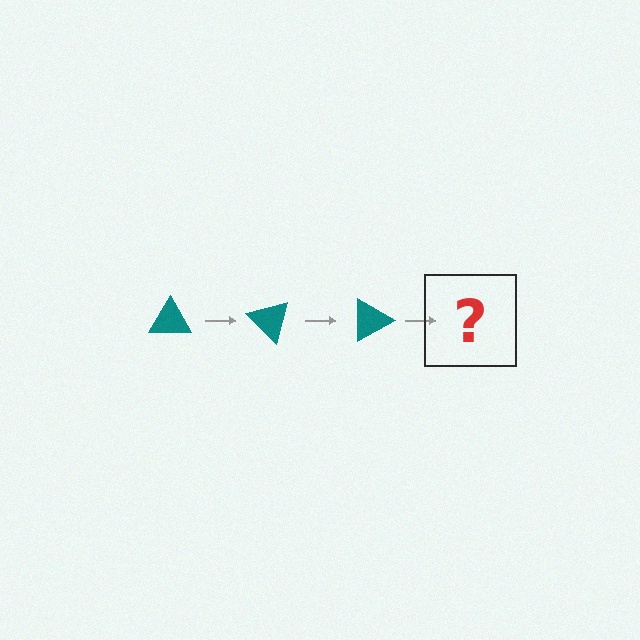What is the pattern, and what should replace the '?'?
The pattern is that the triangle rotates 45 degrees each step. The '?' should be a teal triangle rotated 135 degrees.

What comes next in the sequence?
The next element should be a teal triangle rotated 135 degrees.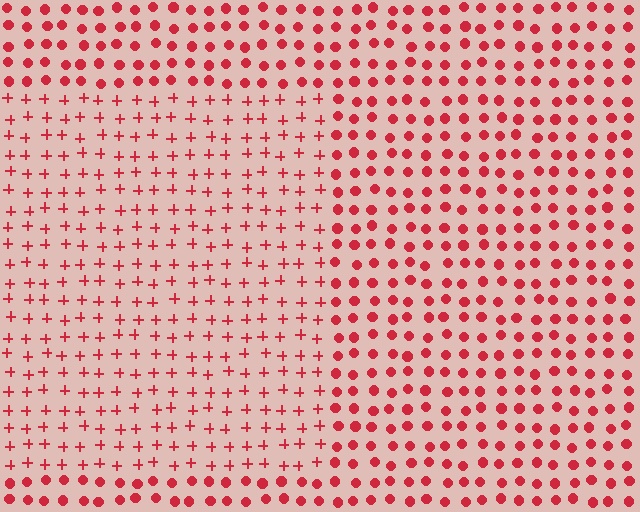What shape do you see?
I see a rectangle.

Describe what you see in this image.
The image is filled with small red elements arranged in a uniform grid. A rectangle-shaped region contains plus signs, while the surrounding area contains circles. The boundary is defined purely by the change in element shape.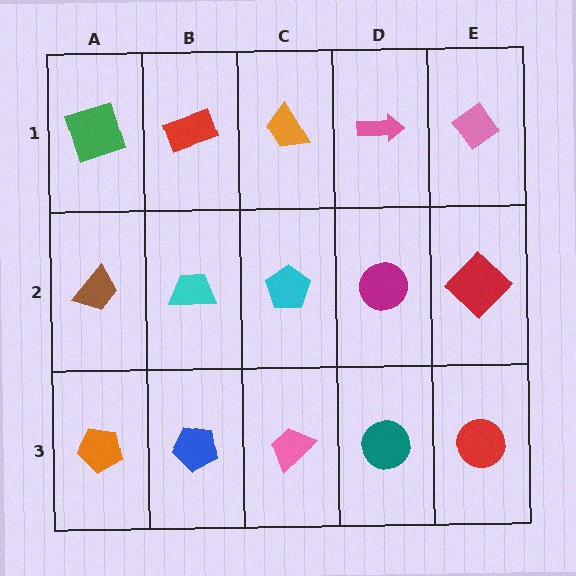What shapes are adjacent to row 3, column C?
A cyan pentagon (row 2, column C), a blue pentagon (row 3, column B), a teal circle (row 3, column D).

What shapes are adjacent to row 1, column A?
A brown trapezoid (row 2, column A), a red rectangle (row 1, column B).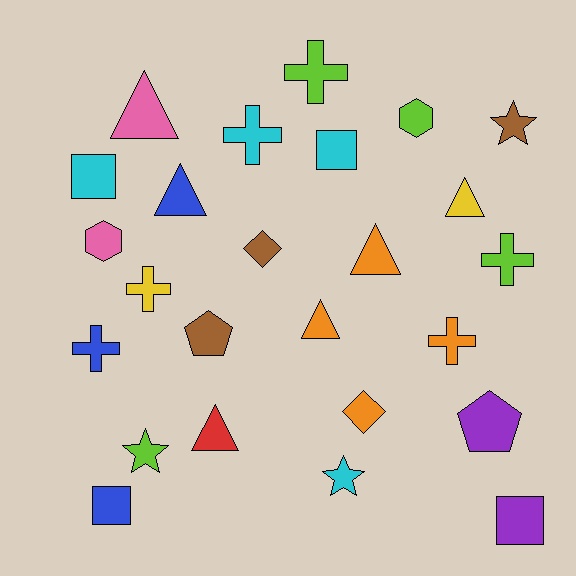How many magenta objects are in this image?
There are no magenta objects.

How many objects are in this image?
There are 25 objects.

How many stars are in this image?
There are 3 stars.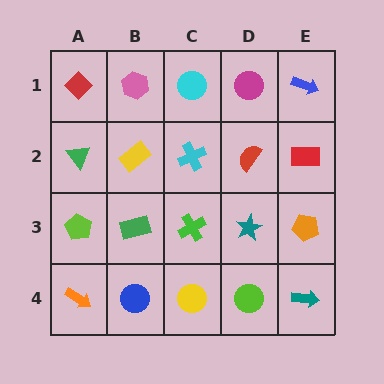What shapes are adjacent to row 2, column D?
A magenta circle (row 1, column D), a teal star (row 3, column D), a cyan cross (row 2, column C), a red rectangle (row 2, column E).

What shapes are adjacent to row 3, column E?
A red rectangle (row 2, column E), a teal arrow (row 4, column E), a teal star (row 3, column D).